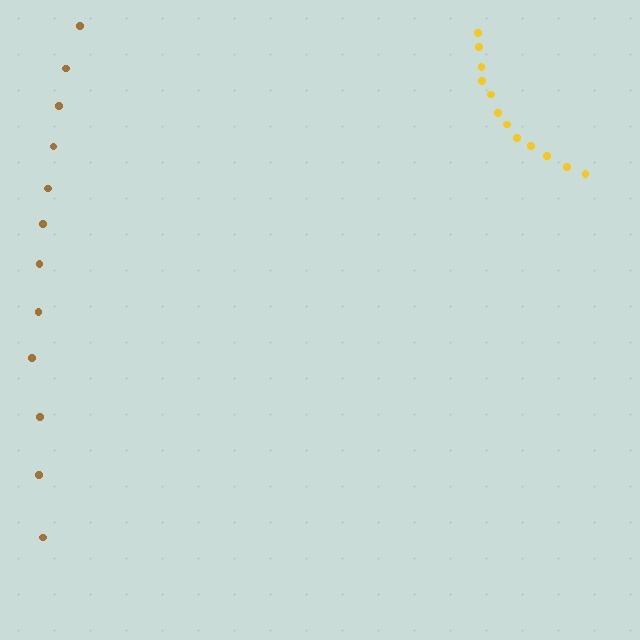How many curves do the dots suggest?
There are 2 distinct paths.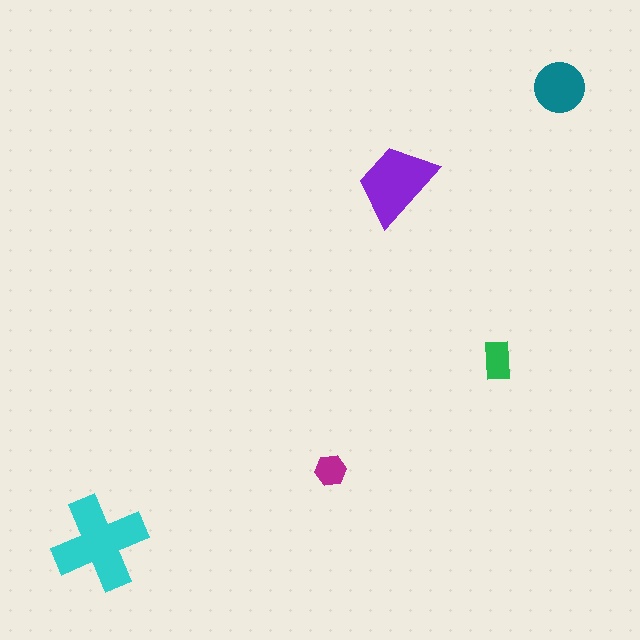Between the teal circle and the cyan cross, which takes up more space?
The cyan cross.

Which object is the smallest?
The magenta hexagon.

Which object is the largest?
The cyan cross.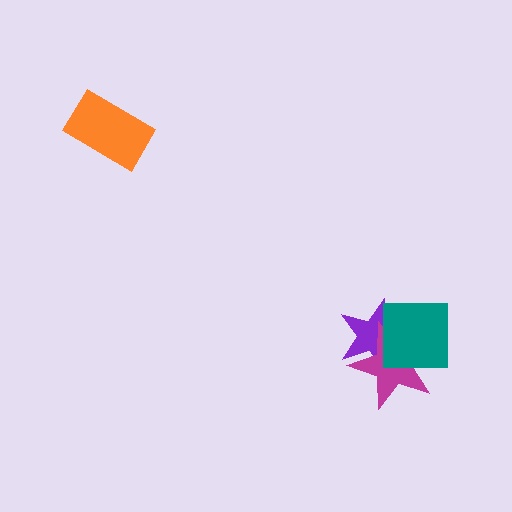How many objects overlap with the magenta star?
2 objects overlap with the magenta star.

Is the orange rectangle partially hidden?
No, no other shape covers it.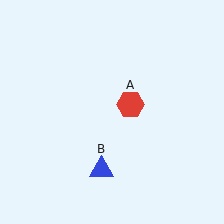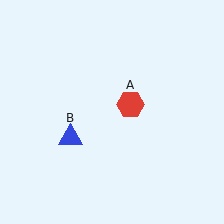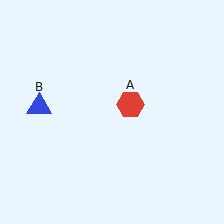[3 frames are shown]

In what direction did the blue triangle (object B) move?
The blue triangle (object B) moved up and to the left.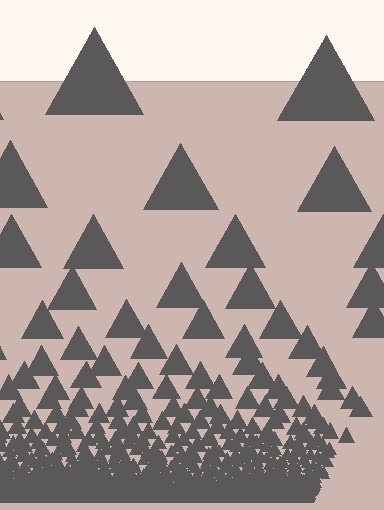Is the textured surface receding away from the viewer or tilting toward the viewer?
The surface appears to tilt toward the viewer. Texture elements get larger and sparser toward the top.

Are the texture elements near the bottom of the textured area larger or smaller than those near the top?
Smaller. The gradient is inverted — elements near the bottom are smaller and denser.